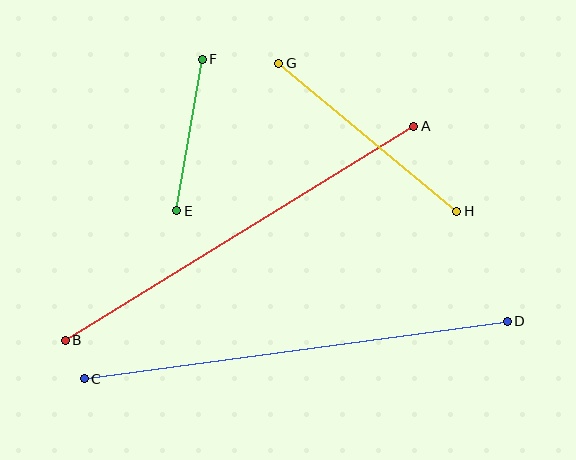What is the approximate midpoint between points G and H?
The midpoint is at approximately (368, 137) pixels.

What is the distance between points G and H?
The distance is approximately 232 pixels.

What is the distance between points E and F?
The distance is approximately 154 pixels.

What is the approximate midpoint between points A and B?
The midpoint is at approximately (239, 233) pixels.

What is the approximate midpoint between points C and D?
The midpoint is at approximately (296, 350) pixels.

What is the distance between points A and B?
The distance is approximately 409 pixels.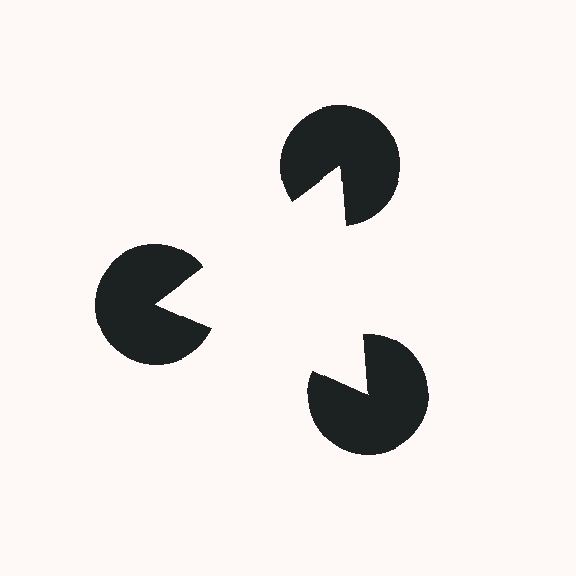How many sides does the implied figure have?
3 sides.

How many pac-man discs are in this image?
There are 3 — one at each vertex of the illusory triangle.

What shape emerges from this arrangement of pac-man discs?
An illusory triangle — its edges are inferred from the aligned wedge cuts in the pac-man discs, not physically drawn.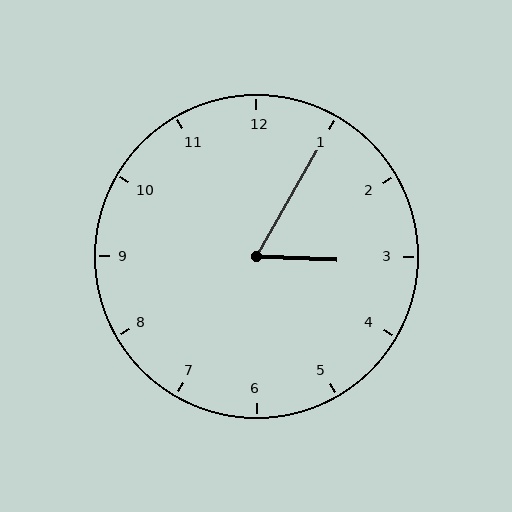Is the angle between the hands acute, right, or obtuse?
It is acute.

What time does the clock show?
3:05.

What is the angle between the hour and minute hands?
Approximately 62 degrees.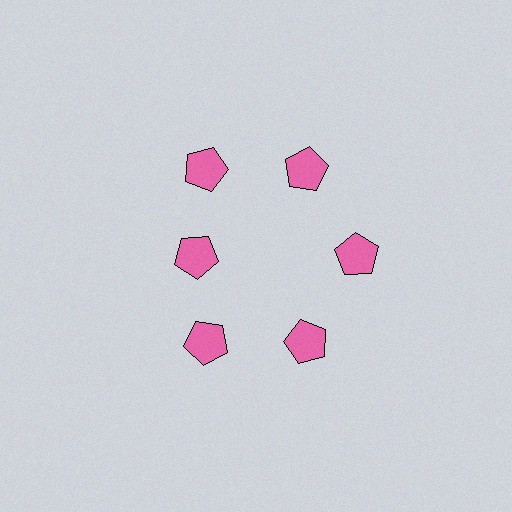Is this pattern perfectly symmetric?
No. The 6 pink pentagons are arranged in a ring, but one element near the 9 o'clock position is pulled inward toward the center, breaking the 6-fold rotational symmetry.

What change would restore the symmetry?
The symmetry would be restored by moving it outward, back onto the ring so that all 6 pentagons sit at equal angles and equal distance from the center.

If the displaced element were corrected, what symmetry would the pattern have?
It would have 6-fold rotational symmetry — the pattern would map onto itself every 60 degrees.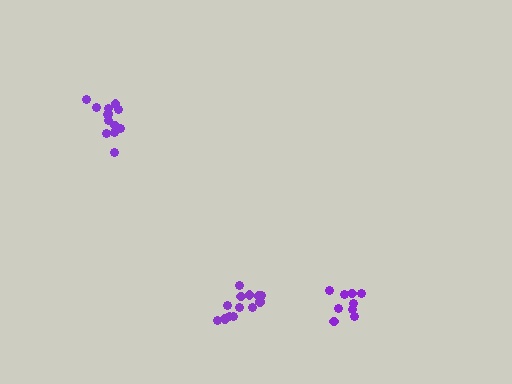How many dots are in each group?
Group 1: 13 dots, Group 2: 9 dots, Group 3: 13 dots (35 total).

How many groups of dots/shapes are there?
There are 3 groups.